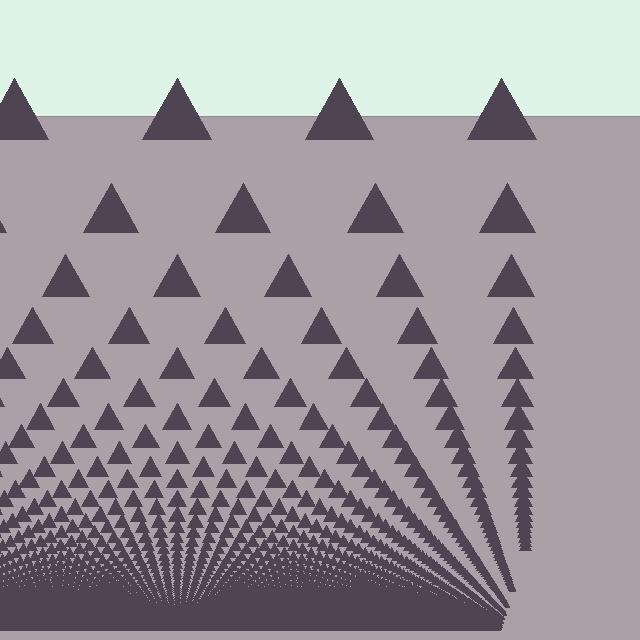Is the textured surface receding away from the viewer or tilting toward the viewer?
The surface appears to tilt toward the viewer. Texture elements get larger and sparser toward the top.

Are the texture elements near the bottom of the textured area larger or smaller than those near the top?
Smaller. The gradient is inverted — elements near the bottom are smaller and denser.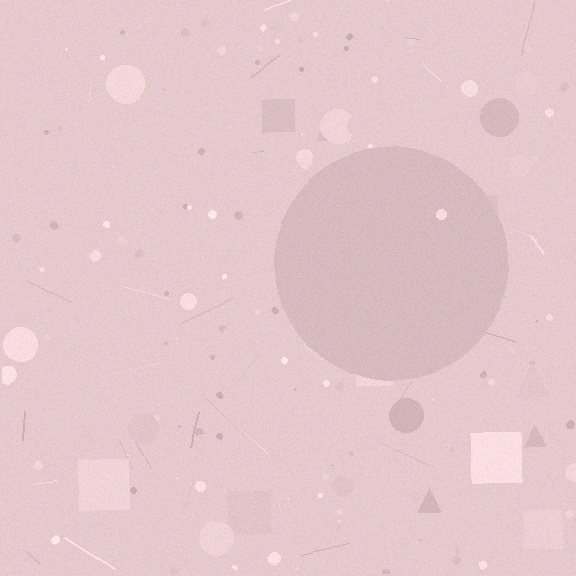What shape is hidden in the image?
A circle is hidden in the image.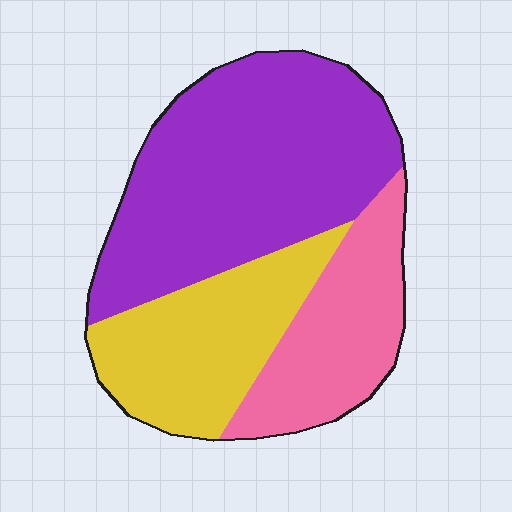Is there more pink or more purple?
Purple.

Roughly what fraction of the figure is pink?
Pink covers 23% of the figure.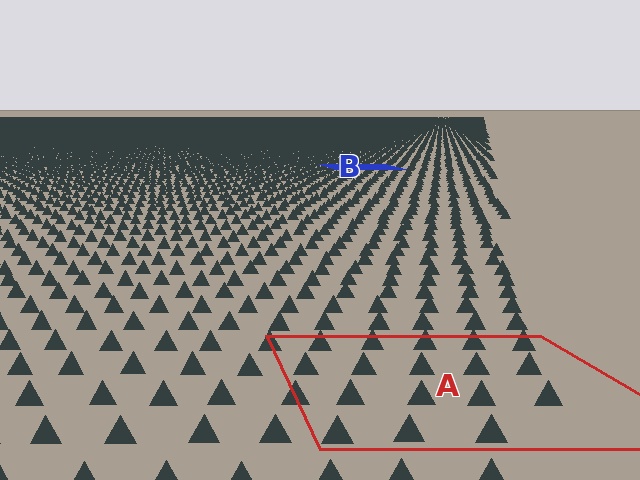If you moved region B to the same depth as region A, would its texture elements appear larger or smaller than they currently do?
They would appear larger. At a closer depth, the same texture elements are projected at a bigger on-screen size.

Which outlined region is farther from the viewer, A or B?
Region B is farther from the viewer — the texture elements inside it appear smaller and more densely packed.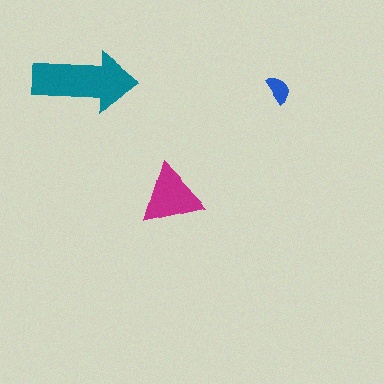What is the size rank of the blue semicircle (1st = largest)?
3rd.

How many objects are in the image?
There are 3 objects in the image.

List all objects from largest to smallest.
The teal arrow, the magenta triangle, the blue semicircle.